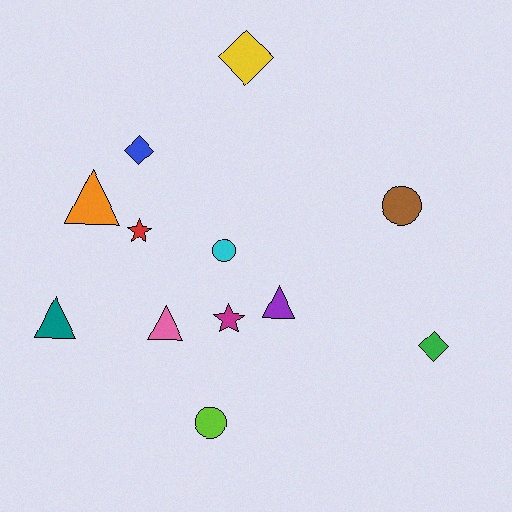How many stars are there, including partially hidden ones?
There are 2 stars.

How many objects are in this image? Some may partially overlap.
There are 12 objects.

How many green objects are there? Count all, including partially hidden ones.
There is 1 green object.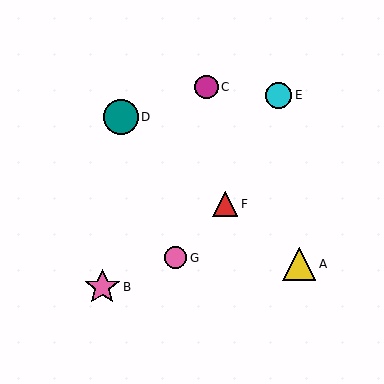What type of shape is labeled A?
Shape A is a yellow triangle.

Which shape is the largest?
The pink star (labeled B) is the largest.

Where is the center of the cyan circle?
The center of the cyan circle is at (279, 95).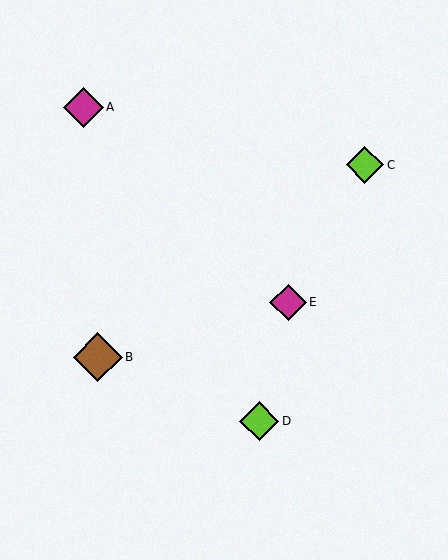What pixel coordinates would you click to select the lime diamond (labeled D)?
Click at (259, 421) to select the lime diamond D.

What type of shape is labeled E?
Shape E is a magenta diamond.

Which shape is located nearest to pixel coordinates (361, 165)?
The lime diamond (labeled C) at (365, 165) is nearest to that location.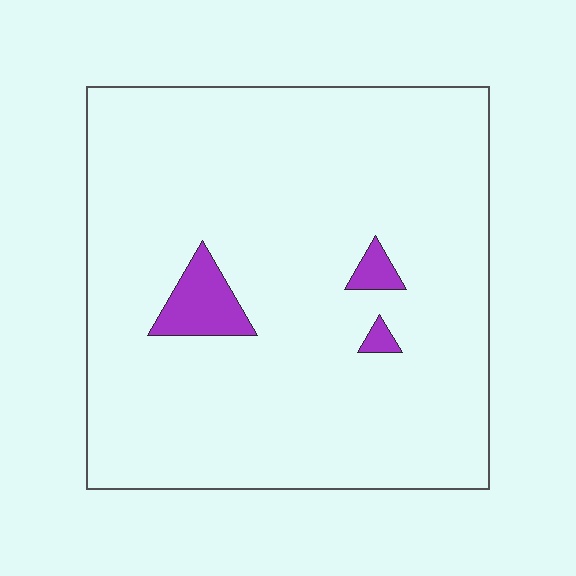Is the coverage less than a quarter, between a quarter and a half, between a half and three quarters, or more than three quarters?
Less than a quarter.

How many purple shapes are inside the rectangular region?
3.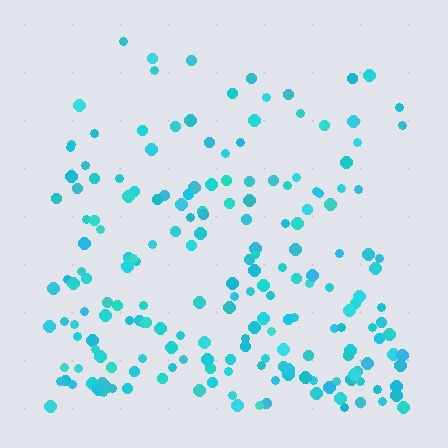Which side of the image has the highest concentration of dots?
The bottom.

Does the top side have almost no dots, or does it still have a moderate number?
Still a moderate number, just noticeably fewer than the bottom.